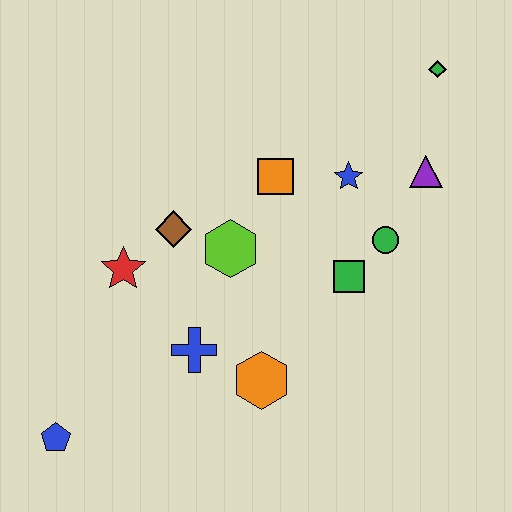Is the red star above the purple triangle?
No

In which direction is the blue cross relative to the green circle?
The blue cross is to the left of the green circle.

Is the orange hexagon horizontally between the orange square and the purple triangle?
No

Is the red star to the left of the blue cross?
Yes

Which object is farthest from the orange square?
The blue pentagon is farthest from the orange square.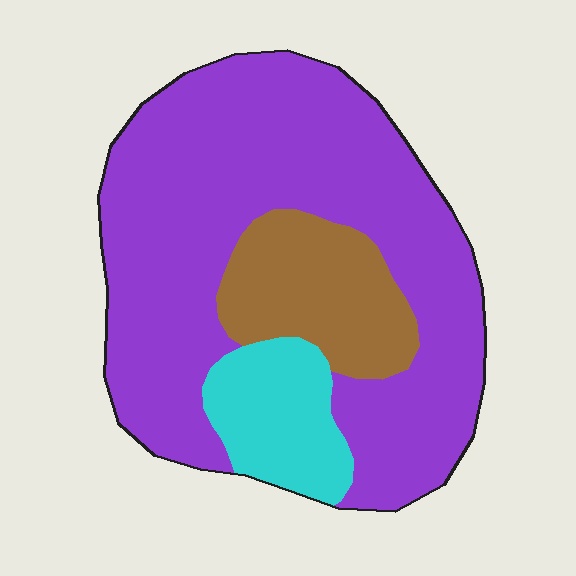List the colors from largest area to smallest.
From largest to smallest: purple, brown, cyan.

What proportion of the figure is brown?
Brown covers 17% of the figure.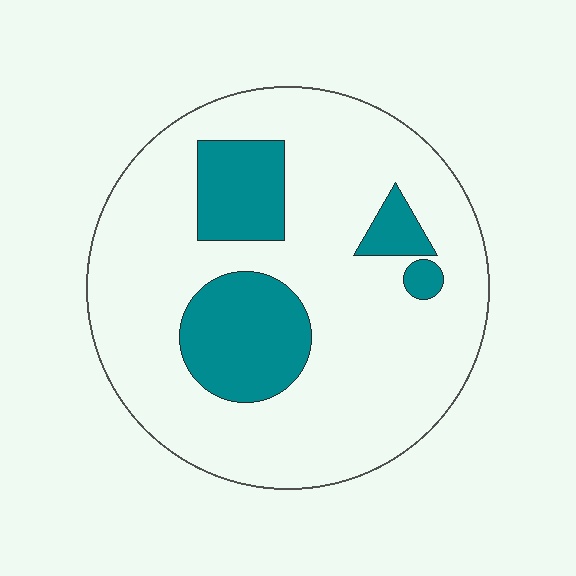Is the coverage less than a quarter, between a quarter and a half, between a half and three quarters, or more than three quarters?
Less than a quarter.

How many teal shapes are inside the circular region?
4.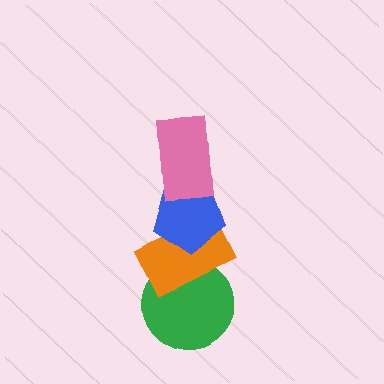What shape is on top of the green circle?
The orange rectangle is on top of the green circle.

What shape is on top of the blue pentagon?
The pink rectangle is on top of the blue pentagon.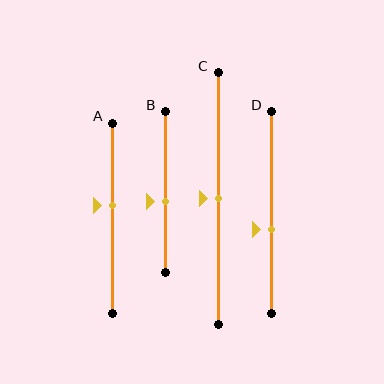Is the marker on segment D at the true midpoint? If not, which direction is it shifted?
No, the marker on segment D is shifted downward by about 8% of the segment length.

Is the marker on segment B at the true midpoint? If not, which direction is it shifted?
No, the marker on segment B is shifted downward by about 6% of the segment length.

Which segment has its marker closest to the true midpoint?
Segment C has its marker closest to the true midpoint.